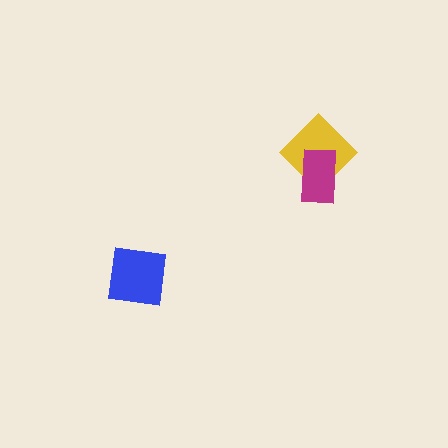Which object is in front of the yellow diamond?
The magenta rectangle is in front of the yellow diamond.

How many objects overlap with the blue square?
0 objects overlap with the blue square.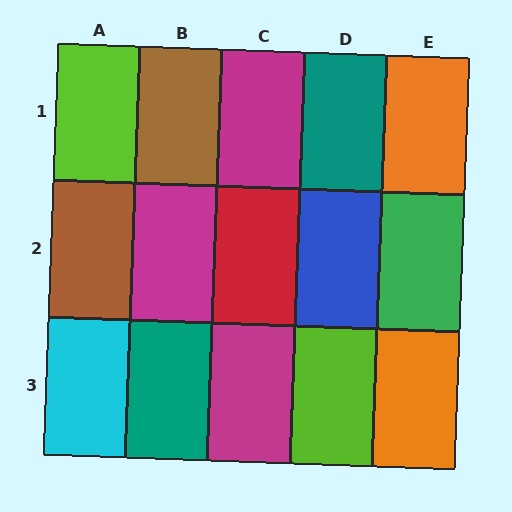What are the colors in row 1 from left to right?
Lime, brown, magenta, teal, orange.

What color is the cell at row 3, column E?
Orange.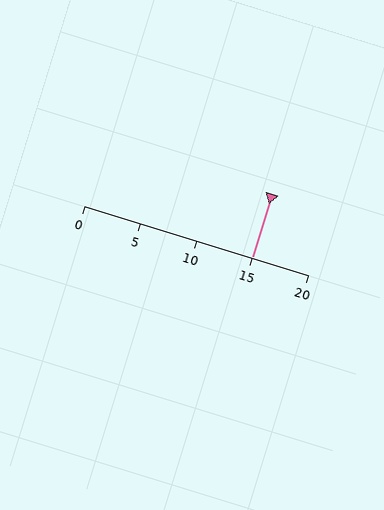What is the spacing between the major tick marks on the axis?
The major ticks are spaced 5 apart.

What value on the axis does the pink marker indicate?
The marker indicates approximately 15.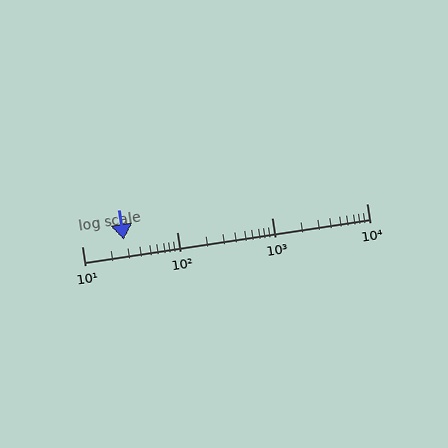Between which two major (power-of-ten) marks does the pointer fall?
The pointer is between 10 and 100.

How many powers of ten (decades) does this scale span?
The scale spans 3 decades, from 10 to 10000.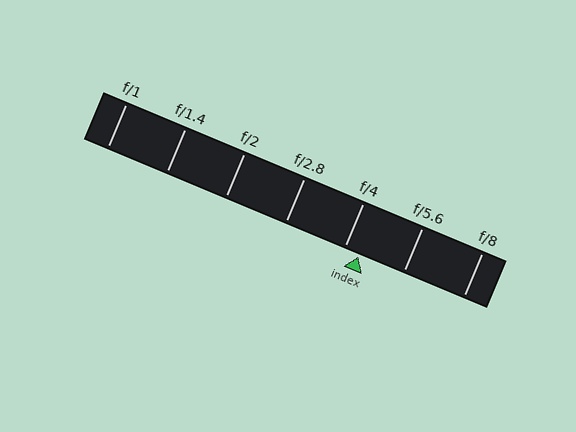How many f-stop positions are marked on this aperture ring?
There are 7 f-stop positions marked.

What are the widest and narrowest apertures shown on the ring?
The widest aperture shown is f/1 and the narrowest is f/8.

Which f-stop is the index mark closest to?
The index mark is closest to f/4.